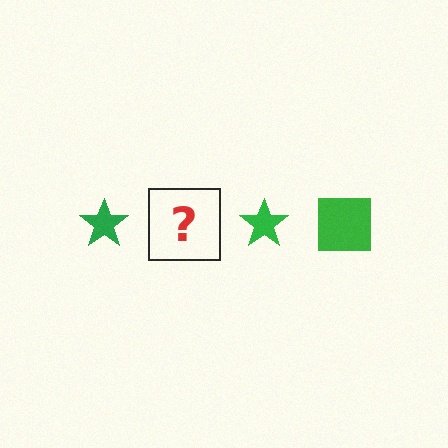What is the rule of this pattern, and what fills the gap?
The rule is that the pattern cycles through star, square shapes in green. The gap should be filled with a green square.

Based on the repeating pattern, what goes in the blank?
The blank should be a green square.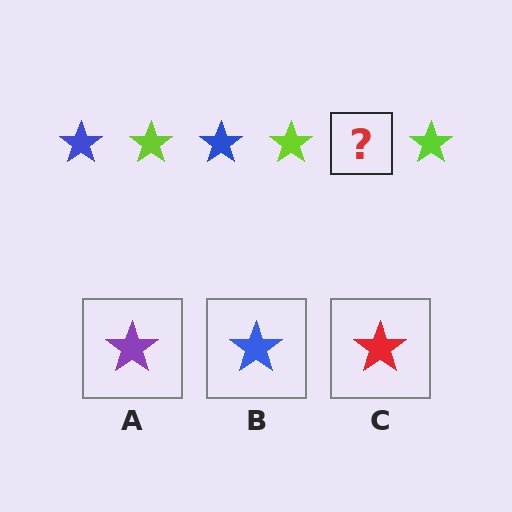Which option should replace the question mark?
Option B.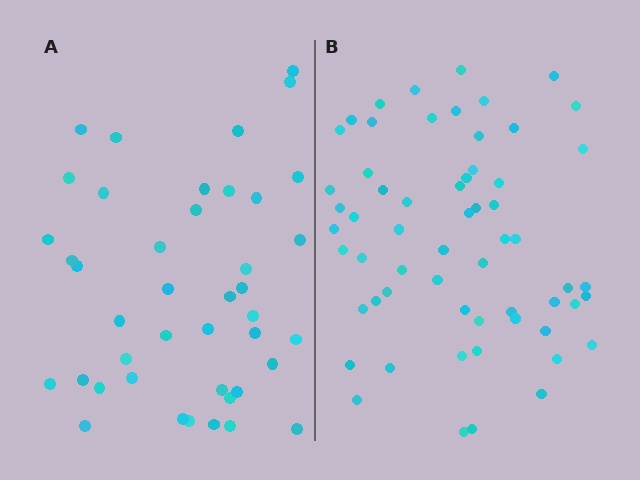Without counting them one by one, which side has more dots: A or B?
Region B (the right region) has more dots.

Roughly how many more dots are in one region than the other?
Region B has approximately 20 more dots than region A.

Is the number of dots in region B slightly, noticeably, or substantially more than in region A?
Region B has noticeably more, but not dramatically so. The ratio is roughly 1.4 to 1.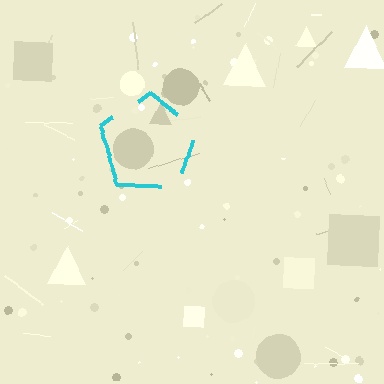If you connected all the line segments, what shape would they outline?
They would outline a pentagon.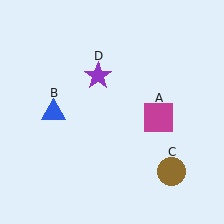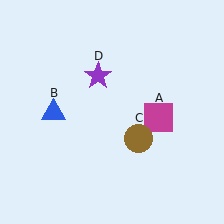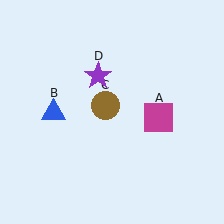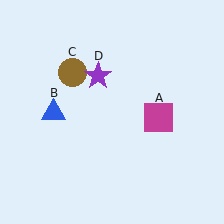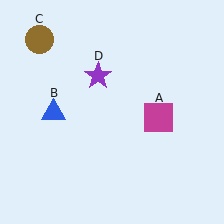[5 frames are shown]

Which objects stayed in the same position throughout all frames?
Magenta square (object A) and blue triangle (object B) and purple star (object D) remained stationary.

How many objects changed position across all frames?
1 object changed position: brown circle (object C).